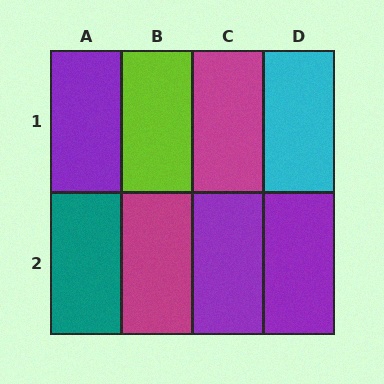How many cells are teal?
1 cell is teal.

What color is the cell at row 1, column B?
Lime.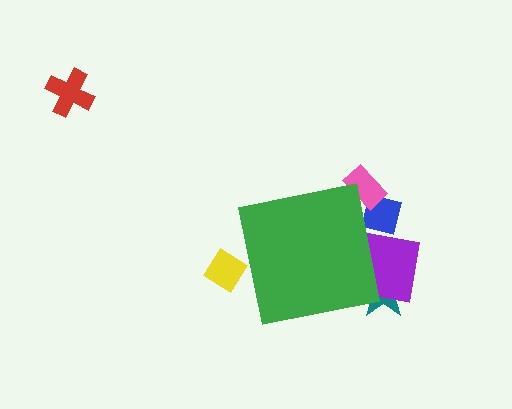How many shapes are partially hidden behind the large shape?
5 shapes are partially hidden.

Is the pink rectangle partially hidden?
Yes, the pink rectangle is partially hidden behind the green square.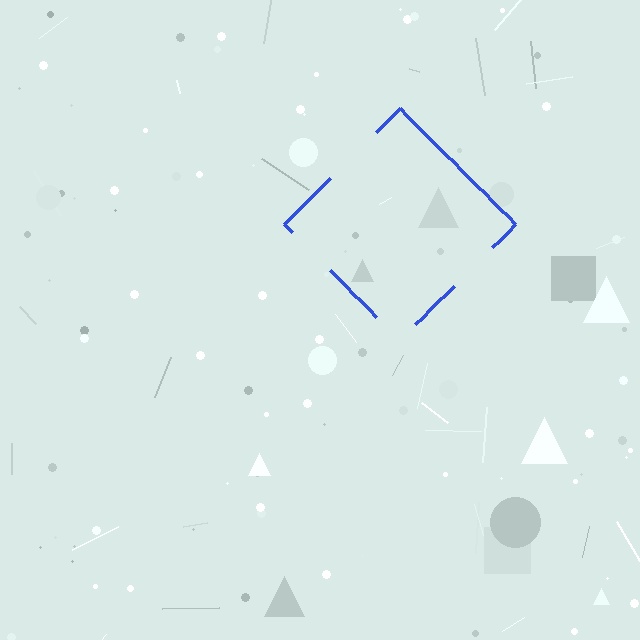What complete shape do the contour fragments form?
The contour fragments form a diamond.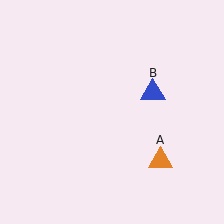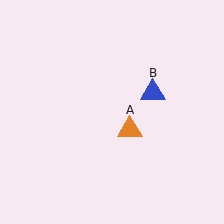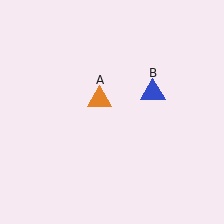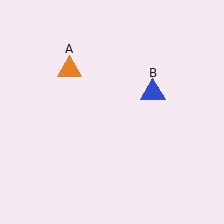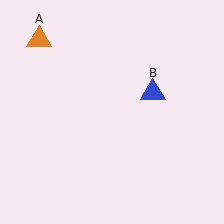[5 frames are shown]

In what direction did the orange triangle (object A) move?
The orange triangle (object A) moved up and to the left.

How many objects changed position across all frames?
1 object changed position: orange triangle (object A).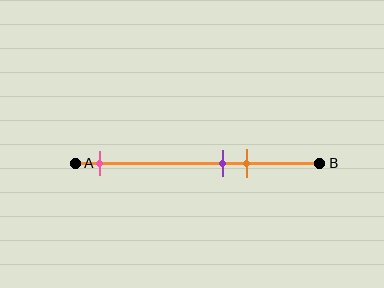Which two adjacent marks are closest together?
The purple and orange marks are the closest adjacent pair.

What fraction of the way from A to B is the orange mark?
The orange mark is approximately 70% (0.7) of the way from A to B.